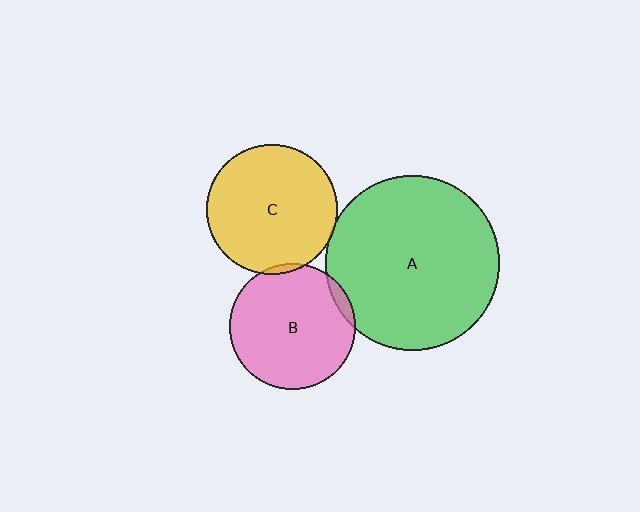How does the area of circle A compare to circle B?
Approximately 1.9 times.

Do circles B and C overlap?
Yes.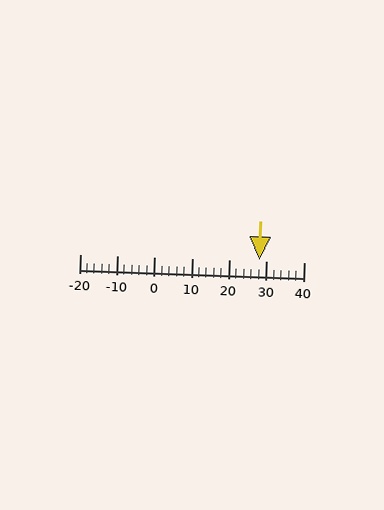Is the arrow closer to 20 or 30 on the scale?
The arrow is closer to 30.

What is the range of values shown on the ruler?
The ruler shows values from -20 to 40.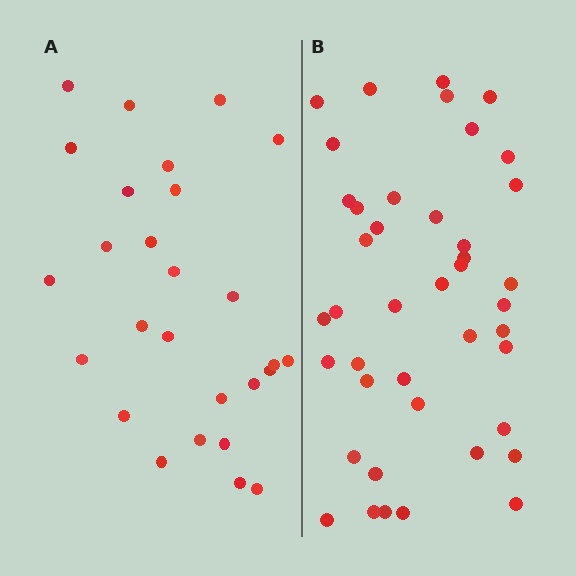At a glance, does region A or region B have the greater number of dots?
Region B (the right region) has more dots.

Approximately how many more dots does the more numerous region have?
Region B has approximately 15 more dots than region A.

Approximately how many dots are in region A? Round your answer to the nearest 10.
About 30 dots. (The exact count is 27, which rounds to 30.)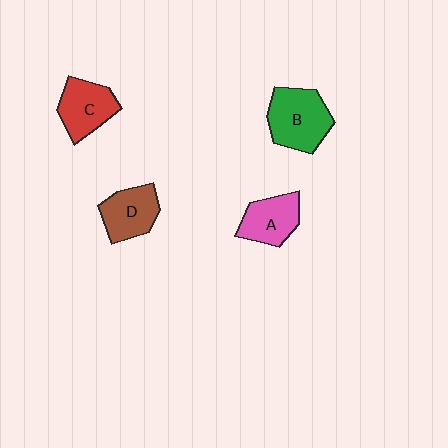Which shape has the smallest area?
Shape A (pink).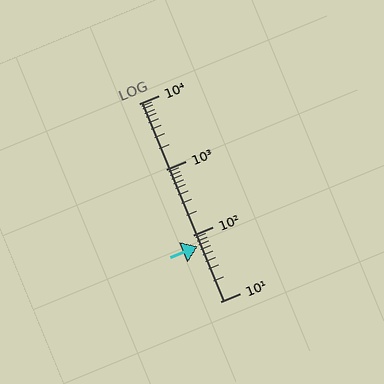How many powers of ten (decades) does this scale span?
The scale spans 3 decades, from 10 to 10000.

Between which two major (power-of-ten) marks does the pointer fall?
The pointer is between 10 and 100.